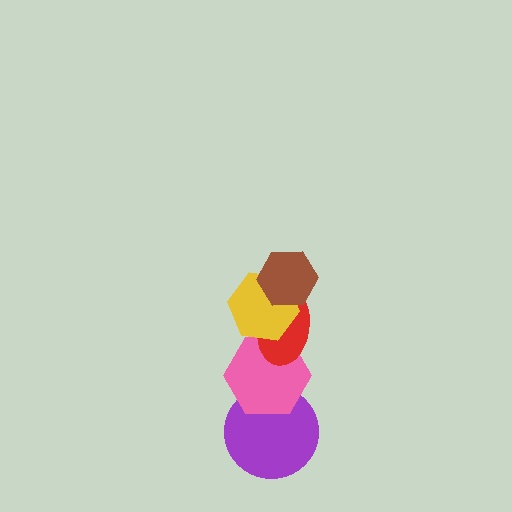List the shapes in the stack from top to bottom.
From top to bottom: the brown hexagon, the yellow hexagon, the red ellipse, the pink hexagon, the purple circle.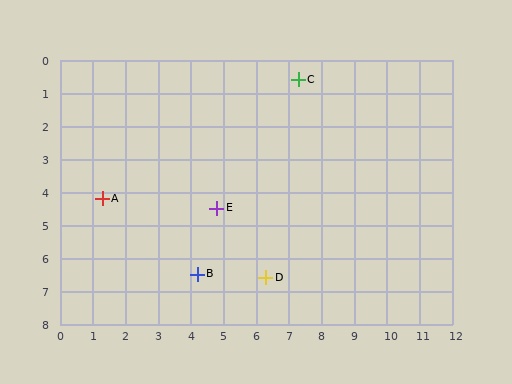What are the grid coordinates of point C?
Point C is at approximately (7.3, 0.6).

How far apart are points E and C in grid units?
Points E and C are about 4.6 grid units apart.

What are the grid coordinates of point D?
Point D is at approximately (6.3, 6.6).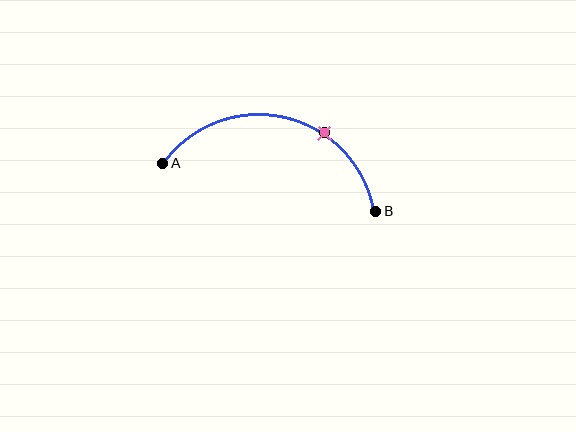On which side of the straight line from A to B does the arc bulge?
The arc bulges above the straight line connecting A and B.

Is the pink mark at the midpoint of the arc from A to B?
No. The pink mark lies on the arc but is closer to endpoint B. The arc midpoint would be at the point on the curve equidistant along the arc from both A and B.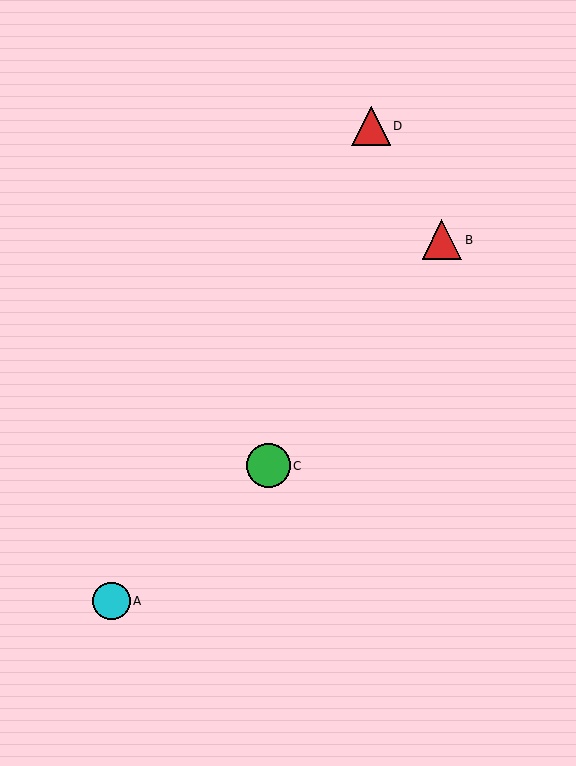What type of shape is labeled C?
Shape C is a green circle.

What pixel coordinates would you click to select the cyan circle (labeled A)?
Click at (111, 601) to select the cyan circle A.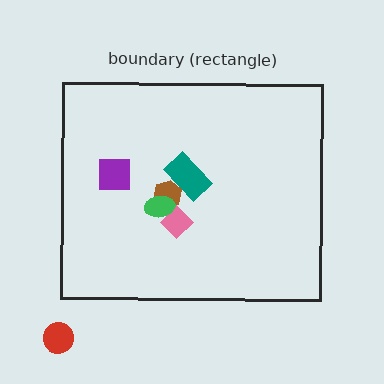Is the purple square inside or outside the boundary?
Inside.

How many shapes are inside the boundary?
5 inside, 1 outside.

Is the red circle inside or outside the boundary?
Outside.